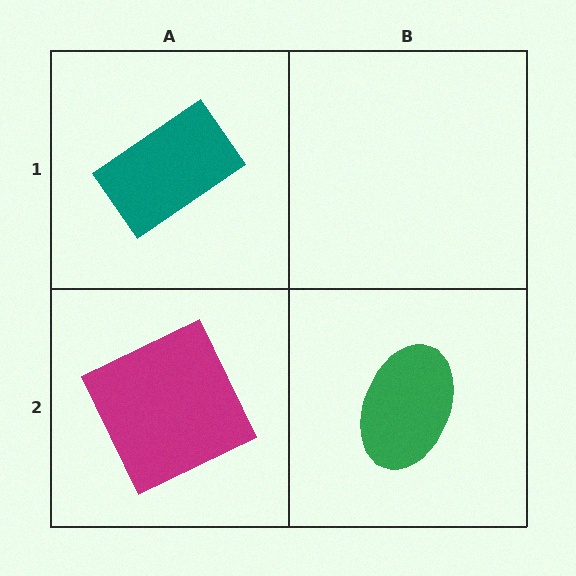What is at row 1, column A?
A teal rectangle.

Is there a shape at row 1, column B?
No, that cell is empty.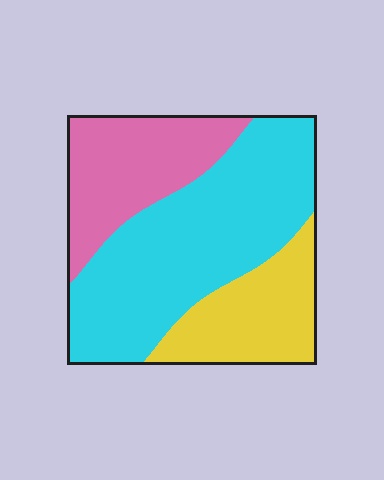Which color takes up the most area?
Cyan, at roughly 50%.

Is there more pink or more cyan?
Cyan.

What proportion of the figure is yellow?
Yellow takes up about one quarter (1/4) of the figure.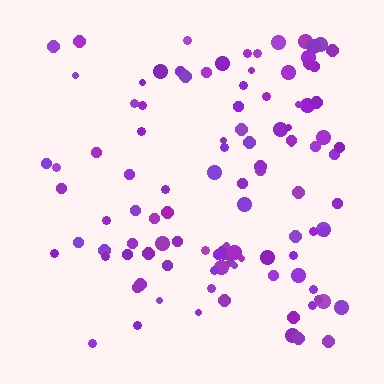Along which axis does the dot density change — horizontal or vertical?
Horizontal.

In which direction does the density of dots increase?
From left to right, with the right side densest.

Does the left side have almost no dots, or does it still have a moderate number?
Still a moderate number, just noticeably fewer than the right.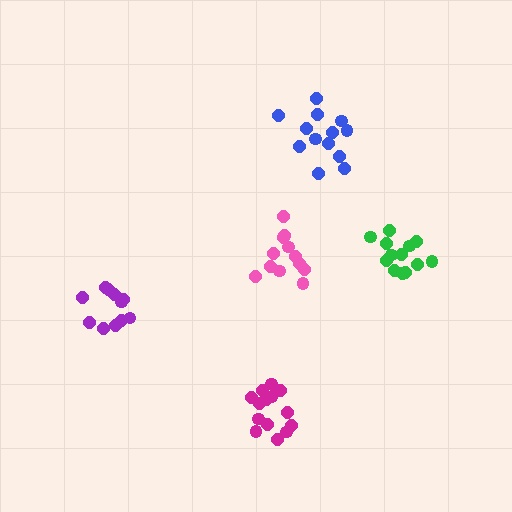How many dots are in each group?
Group 1: 15 dots, Group 2: 11 dots, Group 3: 13 dots, Group 4: 13 dots, Group 5: 12 dots (64 total).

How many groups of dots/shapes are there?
There are 5 groups.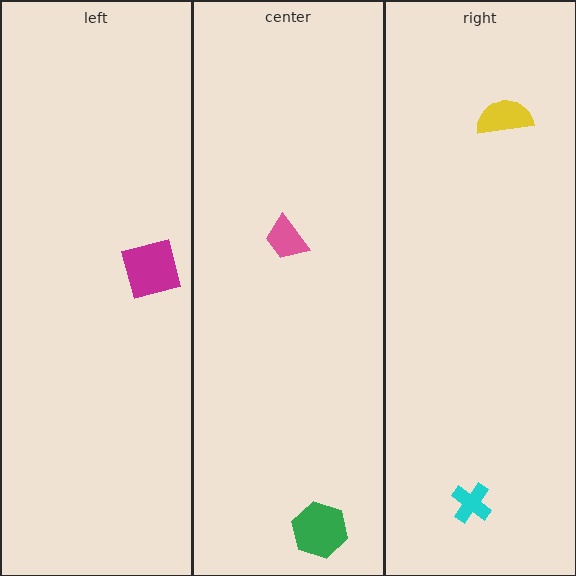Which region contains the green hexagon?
The center region.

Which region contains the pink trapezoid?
The center region.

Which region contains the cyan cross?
The right region.